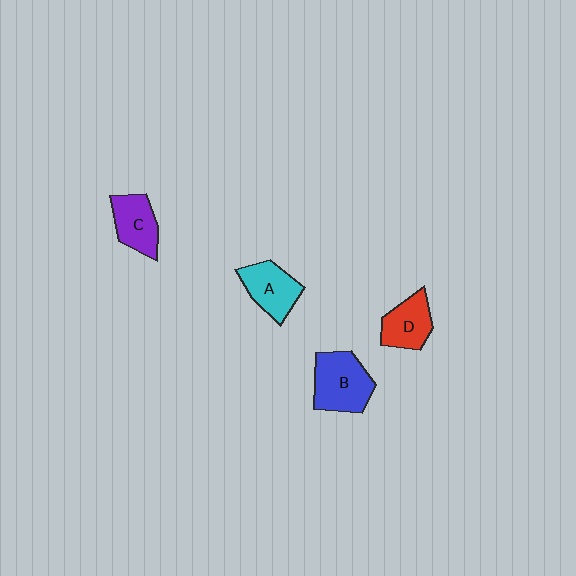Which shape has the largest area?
Shape B (blue).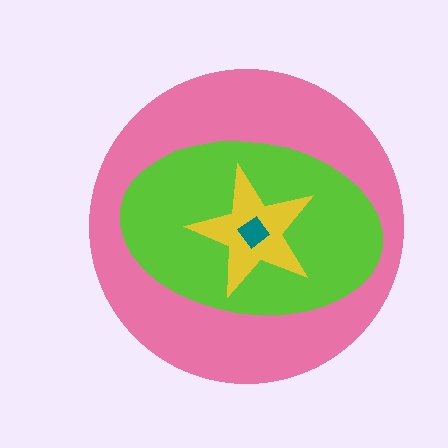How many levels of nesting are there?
4.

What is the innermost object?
The teal diamond.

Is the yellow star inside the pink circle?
Yes.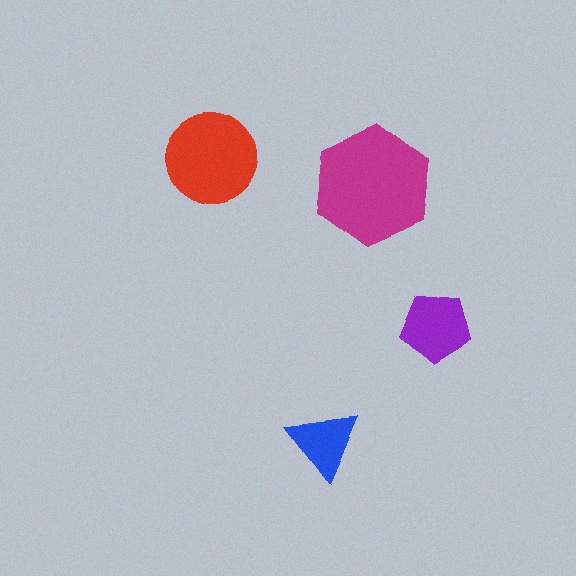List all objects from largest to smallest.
The magenta hexagon, the red circle, the purple pentagon, the blue triangle.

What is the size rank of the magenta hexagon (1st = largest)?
1st.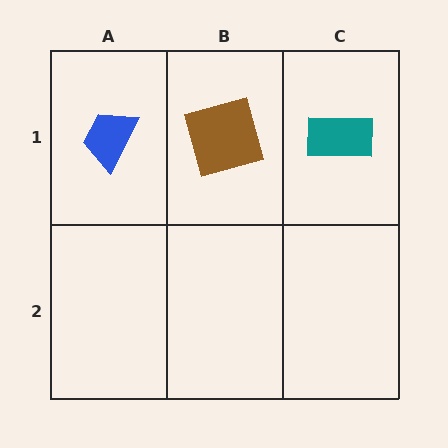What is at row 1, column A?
A blue trapezoid.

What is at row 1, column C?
A teal rectangle.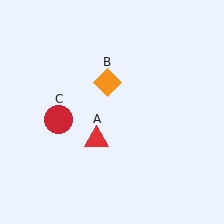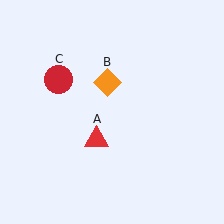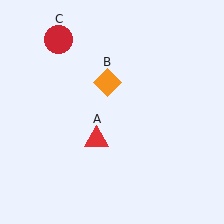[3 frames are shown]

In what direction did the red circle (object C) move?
The red circle (object C) moved up.